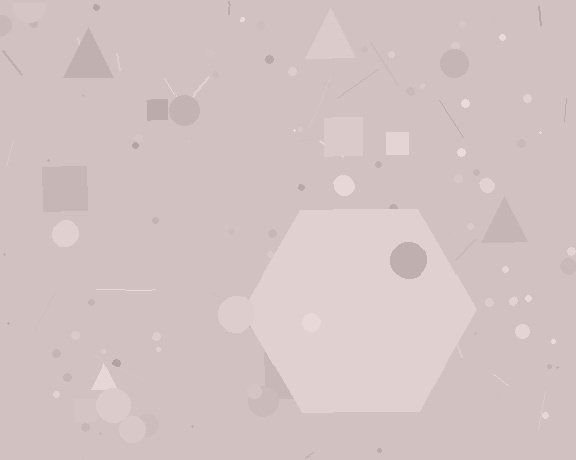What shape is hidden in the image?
A hexagon is hidden in the image.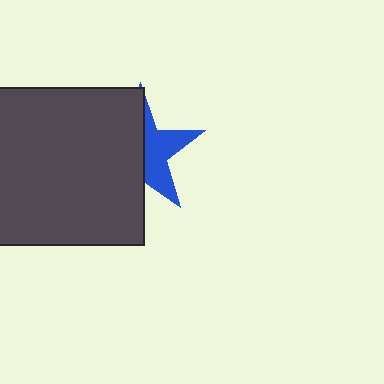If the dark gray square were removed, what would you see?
You would see the complete blue star.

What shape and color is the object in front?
The object in front is a dark gray square.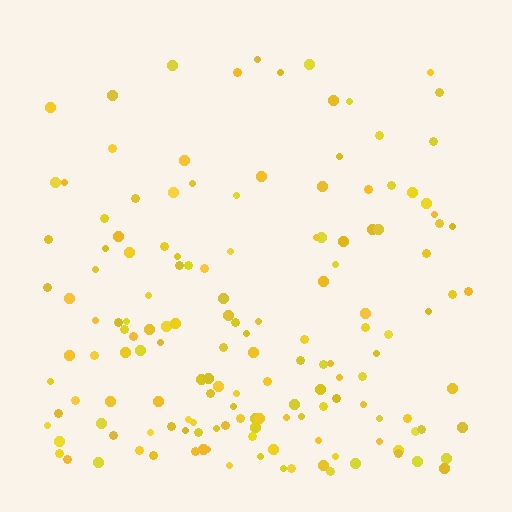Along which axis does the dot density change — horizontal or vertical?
Vertical.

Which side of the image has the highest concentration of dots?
The bottom.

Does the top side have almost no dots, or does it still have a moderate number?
Still a moderate number, just noticeably fewer than the bottom.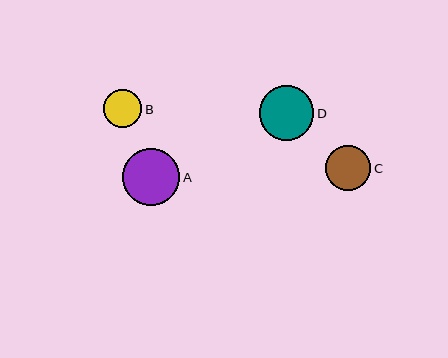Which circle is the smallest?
Circle B is the smallest with a size of approximately 38 pixels.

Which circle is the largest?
Circle A is the largest with a size of approximately 57 pixels.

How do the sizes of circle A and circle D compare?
Circle A and circle D are approximately the same size.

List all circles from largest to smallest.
From largest to smallest: A, D, C, B.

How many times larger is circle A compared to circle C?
Circle A is approximately 1.3 times the size of circle C.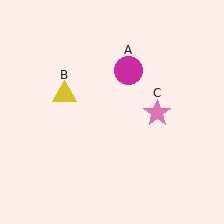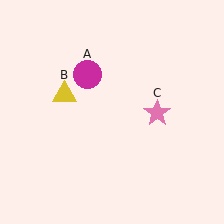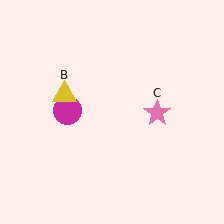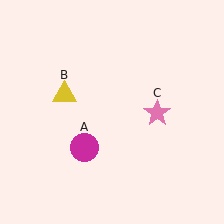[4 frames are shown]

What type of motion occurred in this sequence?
The magenta circle (object A) rotated counterclockwise around the center of the scene.